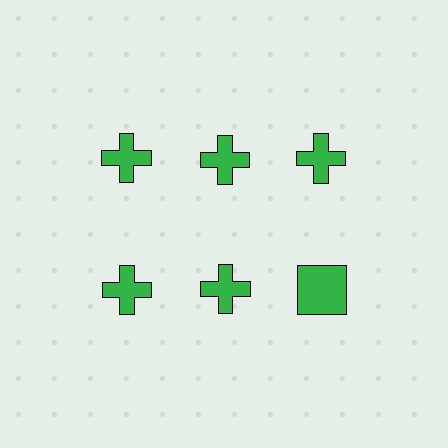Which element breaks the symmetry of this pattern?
The green square in the second row, center column breaks the symmetry. All other shapes are green crosses.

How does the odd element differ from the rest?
It has a different shape: square instead of cross.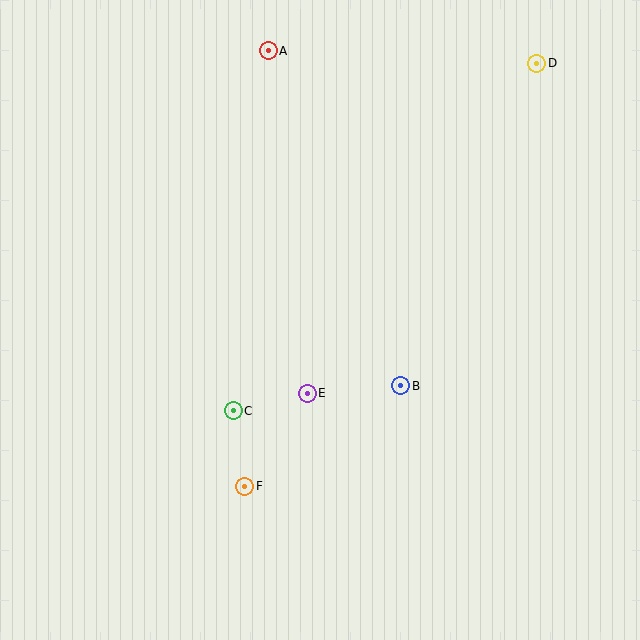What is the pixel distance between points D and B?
The distance between D and B is 350 pixels.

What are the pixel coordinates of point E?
Point E is at (307, 393).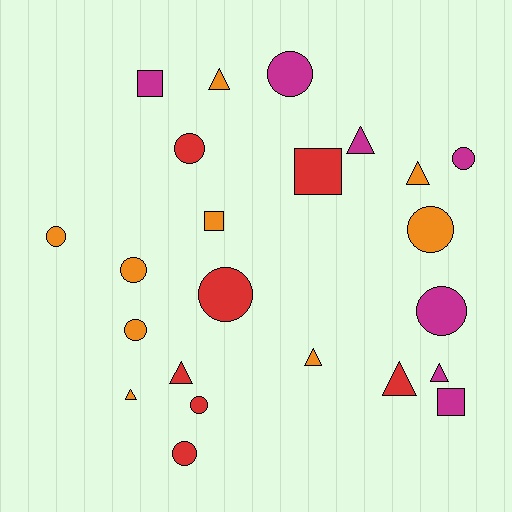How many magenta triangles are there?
There are 2 magenta triangles.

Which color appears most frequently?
Orange, with 9 objects.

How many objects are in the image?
There are 23 objects.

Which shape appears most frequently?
Circle, with 11 objects.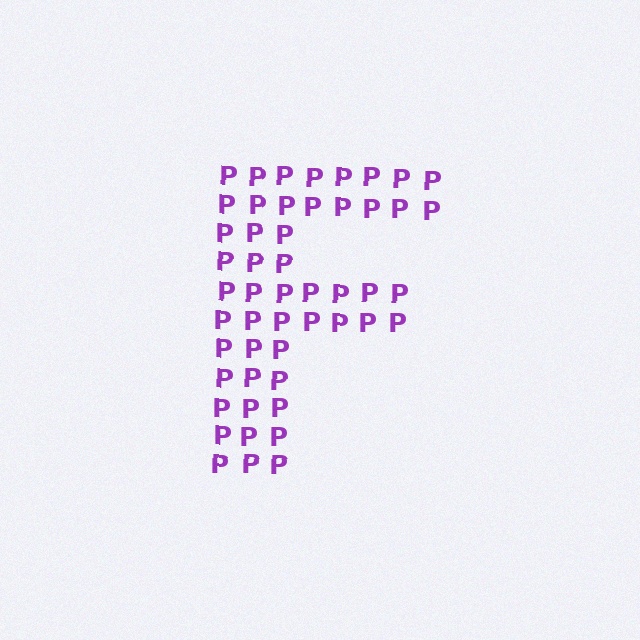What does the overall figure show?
The overall figure shows the letter F.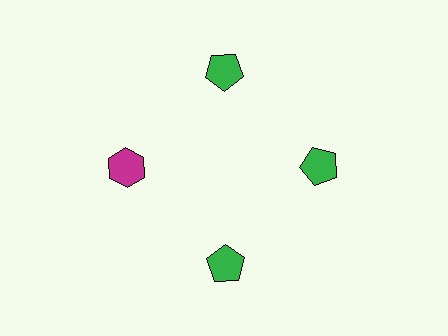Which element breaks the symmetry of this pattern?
The magenta hexagon at roughly the 9 o'clock position breaks the symmetry. All other shapes are green pentagons.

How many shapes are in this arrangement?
There are 4 shapes arranged in a ring pattern.